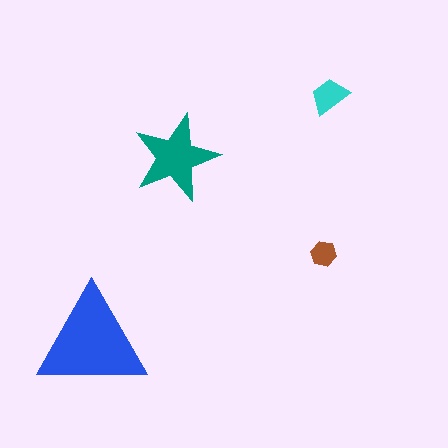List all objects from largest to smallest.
The blue triangle, the teal star, the cyan trapezoid, the brown hexagon.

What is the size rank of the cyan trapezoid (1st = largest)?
3rd.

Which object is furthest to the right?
The cyan trapezoid is rightmost.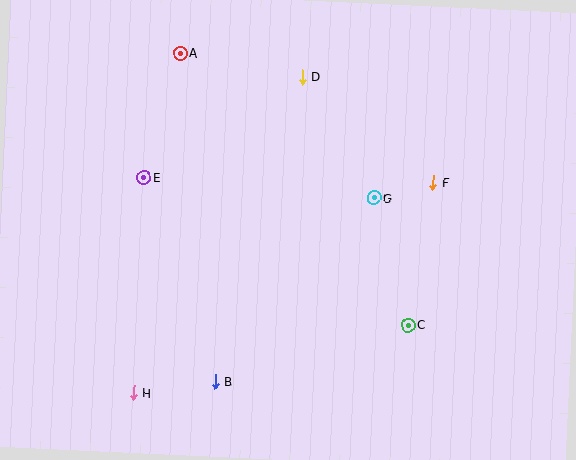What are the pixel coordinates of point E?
Point E is at (144, 177).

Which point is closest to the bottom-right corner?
Point C is closest to the bottom-right corner.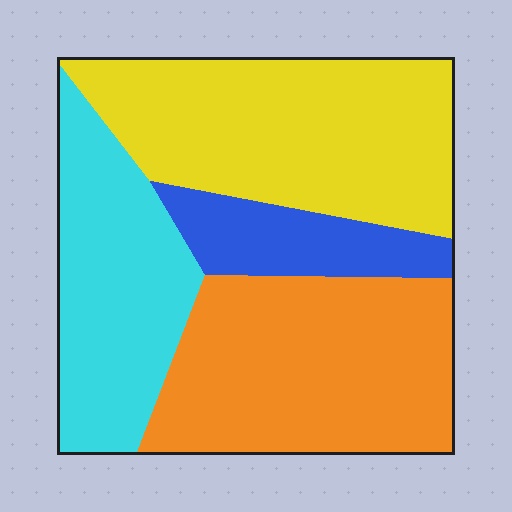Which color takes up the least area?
Blue, at roughly 10%.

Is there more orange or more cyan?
Orange.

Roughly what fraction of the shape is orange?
Orange takes up between a sixth and a third of the shape.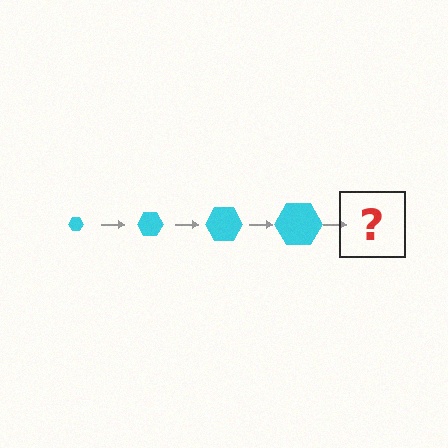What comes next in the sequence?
The next element should be a cyan hexagon, larger than the previous one.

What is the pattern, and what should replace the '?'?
The pattern is that the hexagon gets progressively larger each step. The '?' should be a cyan hexagon, larger than the previous one.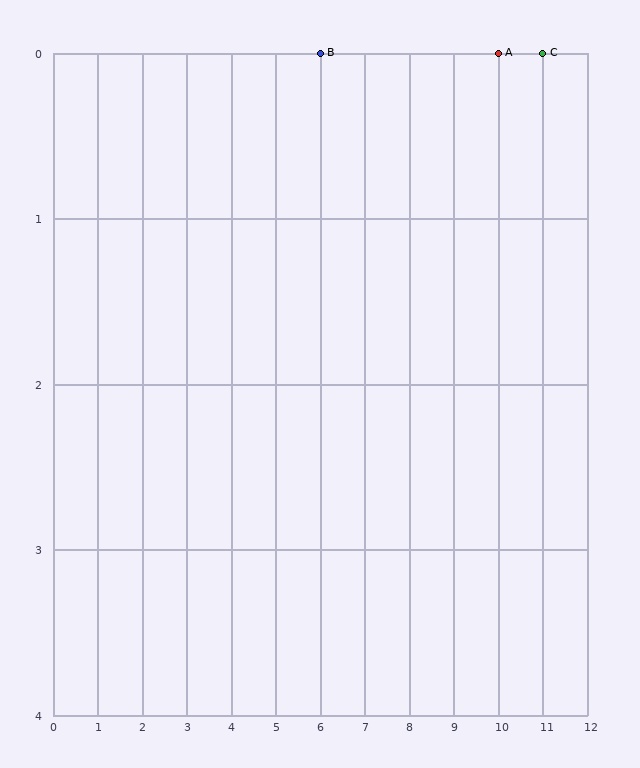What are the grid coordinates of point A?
Point A is at grid coordinates (10, 0).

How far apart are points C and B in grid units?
Points C and B are 5 columns apart.